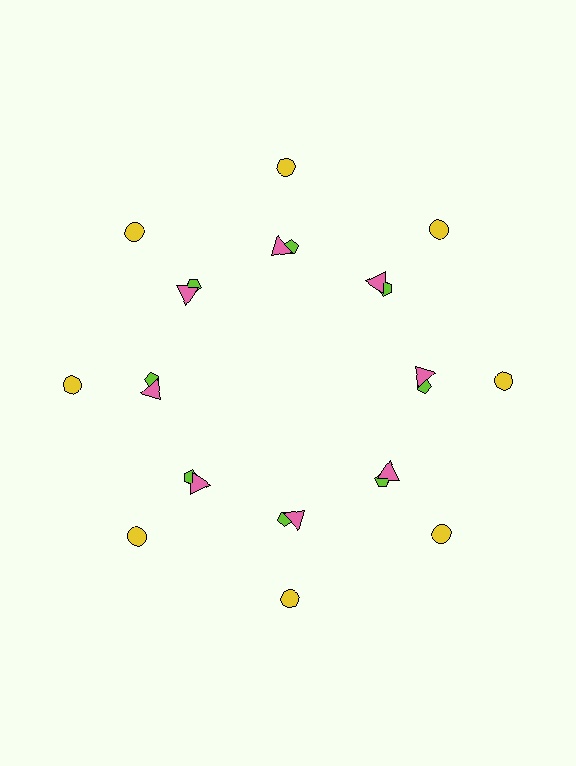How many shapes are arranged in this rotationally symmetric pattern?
There are 24 shapes, arranged in 8 groups of 3.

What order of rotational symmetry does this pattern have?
This pattern has 8-fold rotational symmetry.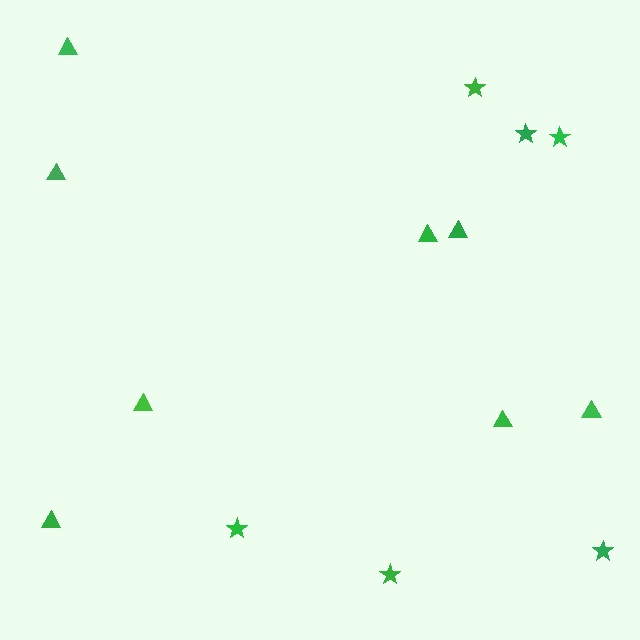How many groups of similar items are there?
There are 2 groups: one group of stars (6) and one group of triangles (8).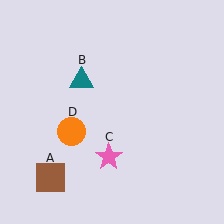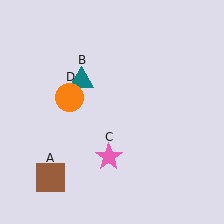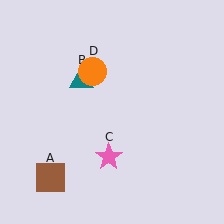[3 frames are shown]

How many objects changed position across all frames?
1 object changed position: orange circle (object D).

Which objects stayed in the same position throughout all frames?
Brown square (object A) and teal triangle (object B) and pink star (object C) remained stationary.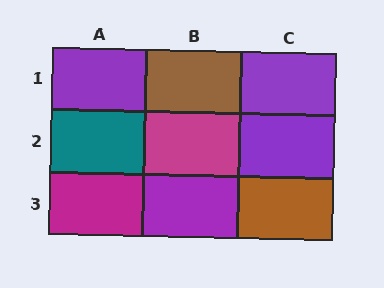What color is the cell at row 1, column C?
Purple.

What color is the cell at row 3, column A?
Magenta.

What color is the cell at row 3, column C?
Brown.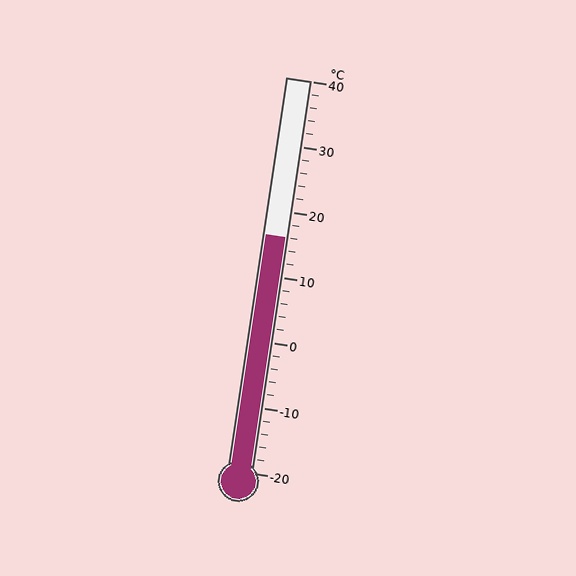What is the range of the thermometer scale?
The thermometer scale ranges from -20°C to 40°C.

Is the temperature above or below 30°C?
The temperature is below 30°C.